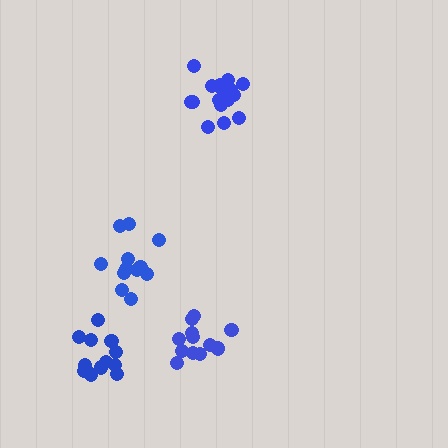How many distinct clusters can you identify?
There are 4 distinct clusters.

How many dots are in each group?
Group 1: 12 dots, Group 2: 12 dots, Group 3: 13 dots, Group 4: 17 dots (54 total).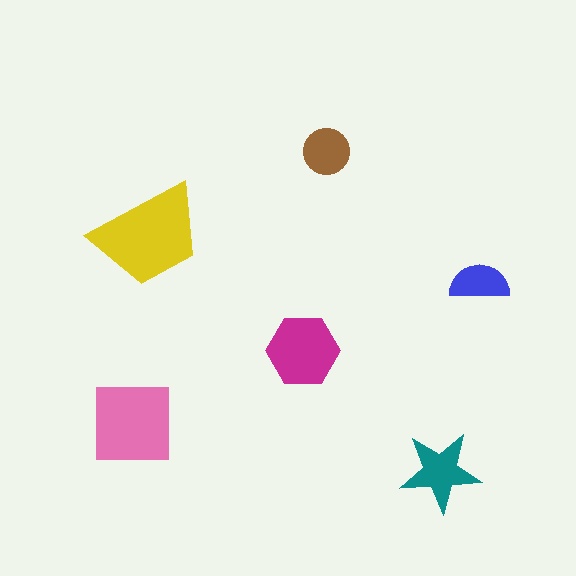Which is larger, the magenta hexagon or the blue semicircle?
The magenta hexagon.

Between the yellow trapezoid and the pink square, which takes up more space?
The yellow trapezoid.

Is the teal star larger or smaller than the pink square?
Smaller.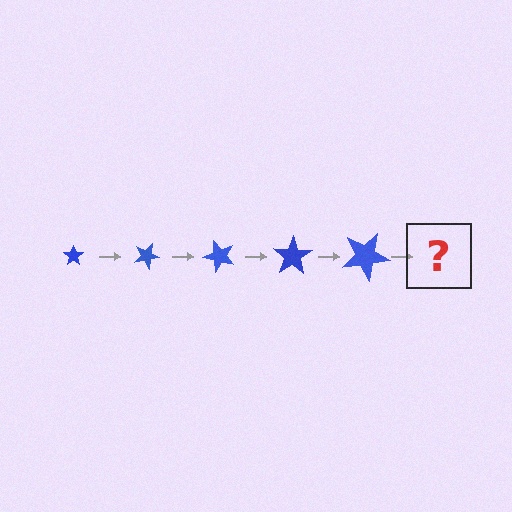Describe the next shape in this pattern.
It should be a star, larger than the previous one and rotated 125 degrees from the start.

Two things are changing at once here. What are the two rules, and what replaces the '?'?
The two rules are that the star grows larger each step and it rotates 25 degrees each step. The '?' should be a star, larger than the previous one and rotated 125 degrees from the start.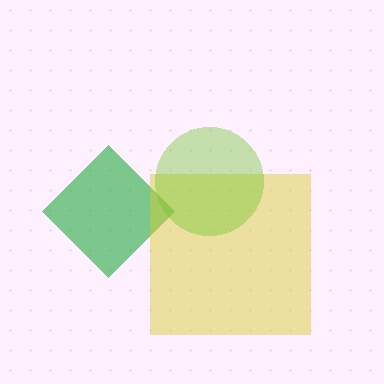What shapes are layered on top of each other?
The layered shapes are: a green diamond, a yellow square, a lime circle.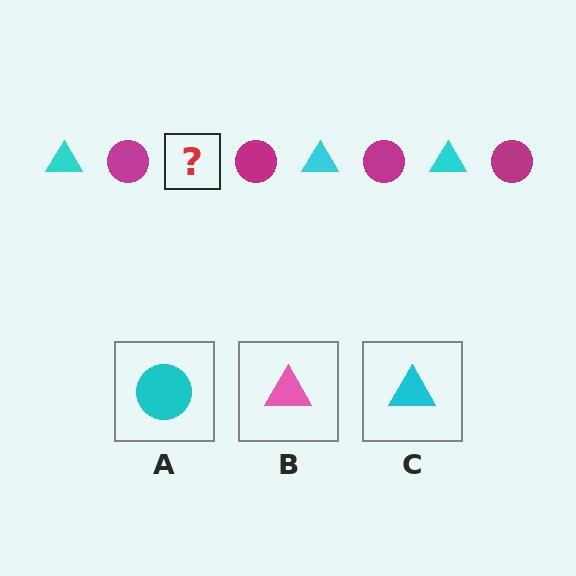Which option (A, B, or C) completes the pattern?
C.